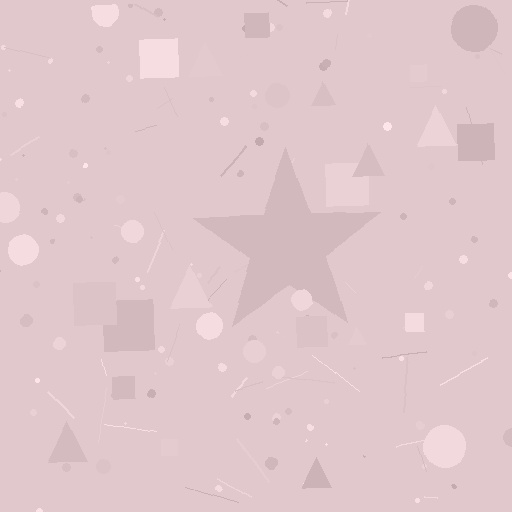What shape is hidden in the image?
A star is hidden in the image.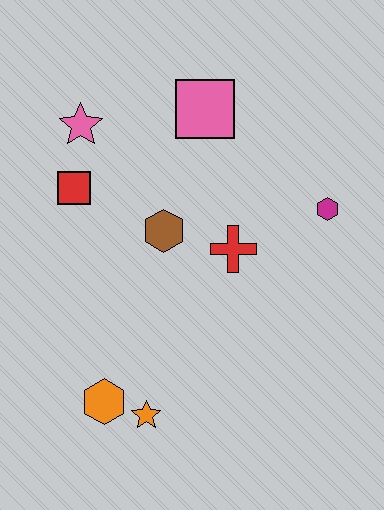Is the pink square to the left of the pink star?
No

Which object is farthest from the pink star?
The orange star is farthest from the pink star.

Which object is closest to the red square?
The pink star is closest to the red square.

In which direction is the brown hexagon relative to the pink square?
The brown hexagon is below the pink square.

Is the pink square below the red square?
No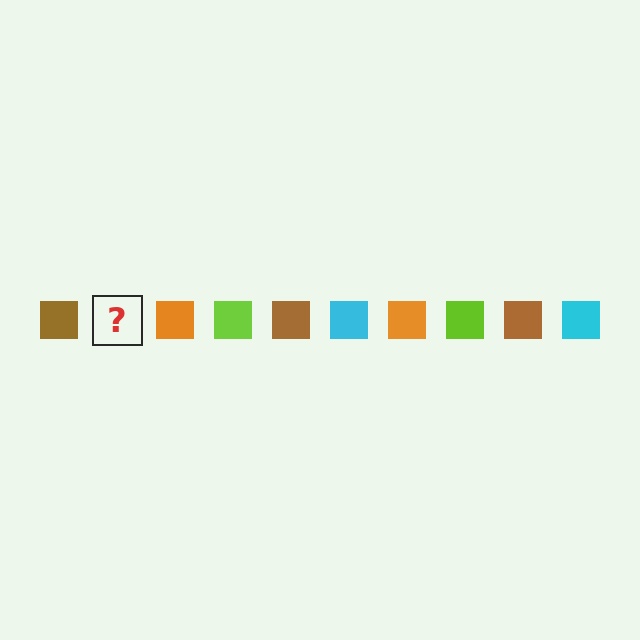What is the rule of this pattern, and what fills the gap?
The rule is that the pattern cycles through brown, cyan, orange, lime squares. The gap should be filled with a cyan square.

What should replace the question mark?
The question mark should be replaced with a cyan square.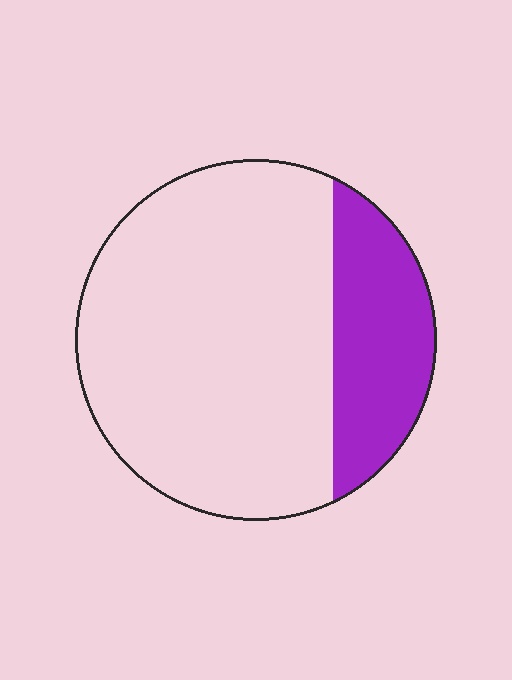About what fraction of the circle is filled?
About one quarter (1/4).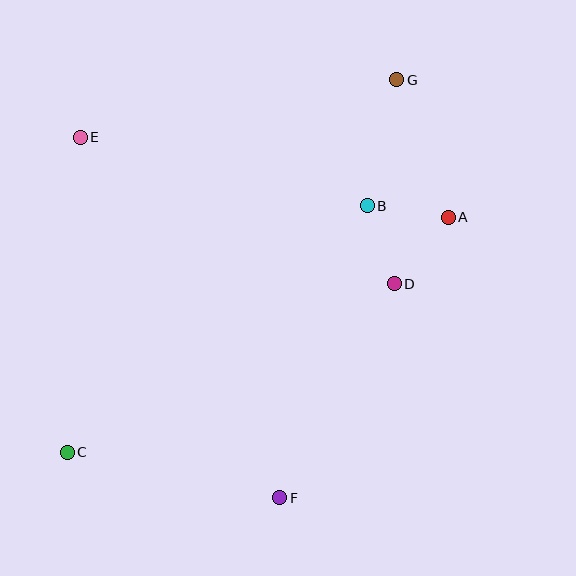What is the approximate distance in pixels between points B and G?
The distance between B and G is approximately 130 pixels.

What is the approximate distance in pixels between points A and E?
The distance between A and E is approximately 376 pixels.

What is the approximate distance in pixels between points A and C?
The distance between A and C is approximately 447 pixels.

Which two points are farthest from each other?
Points C and G are farthest from each other.